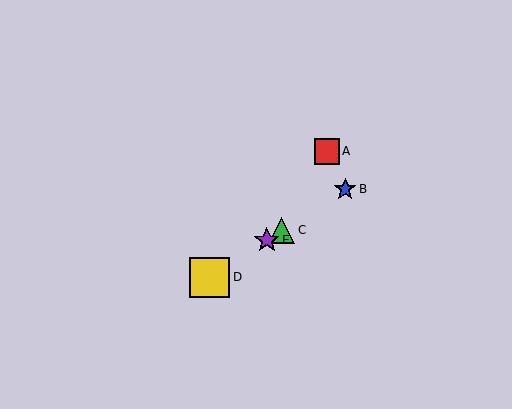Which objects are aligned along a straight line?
Objects B, C, D, E are aligned along a straight line.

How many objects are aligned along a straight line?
4 objects (B, C, D, E) are aligned along a straight line.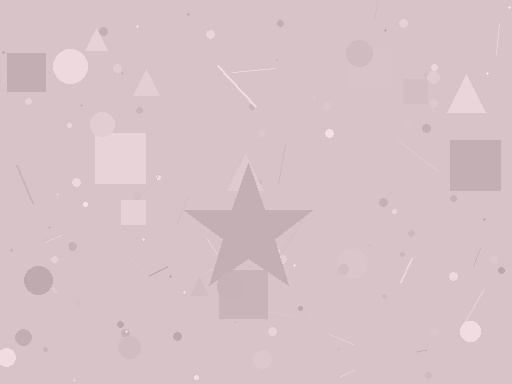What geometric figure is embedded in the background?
A star is embedded in the background.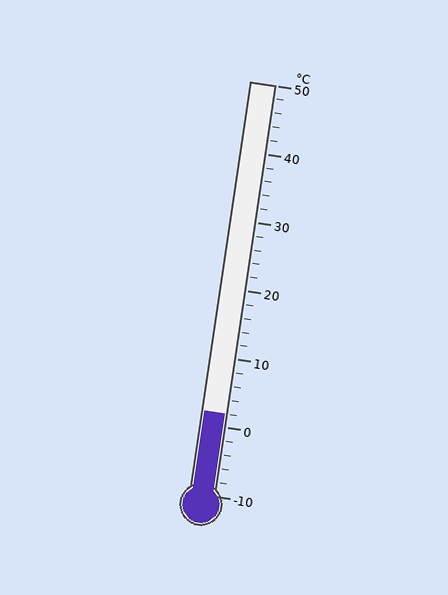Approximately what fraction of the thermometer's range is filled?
The thermometer is filled to approximately 20% of its range.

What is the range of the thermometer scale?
The thermometer scale ranges from -10°C to 50°C.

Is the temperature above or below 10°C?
The temperature is below 10°C.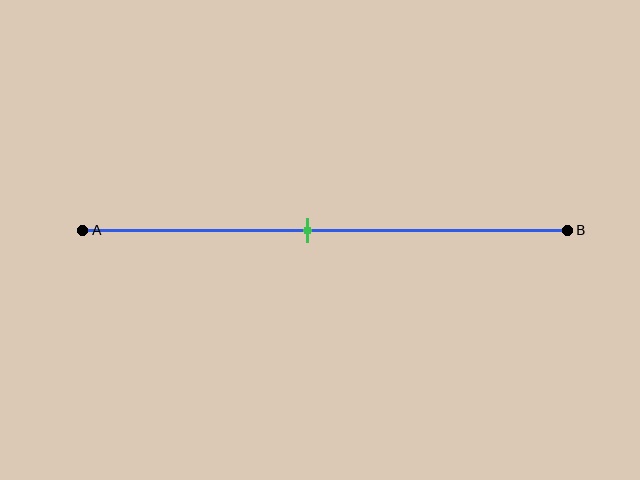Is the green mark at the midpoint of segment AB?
No, the mark is at about 45% from A, not at the 50% midpoint.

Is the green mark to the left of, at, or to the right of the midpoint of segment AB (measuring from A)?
The green mark is to the left of the midpoint of segment AB.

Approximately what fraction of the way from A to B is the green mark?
The green mark is approximately 45% of the way from A to B.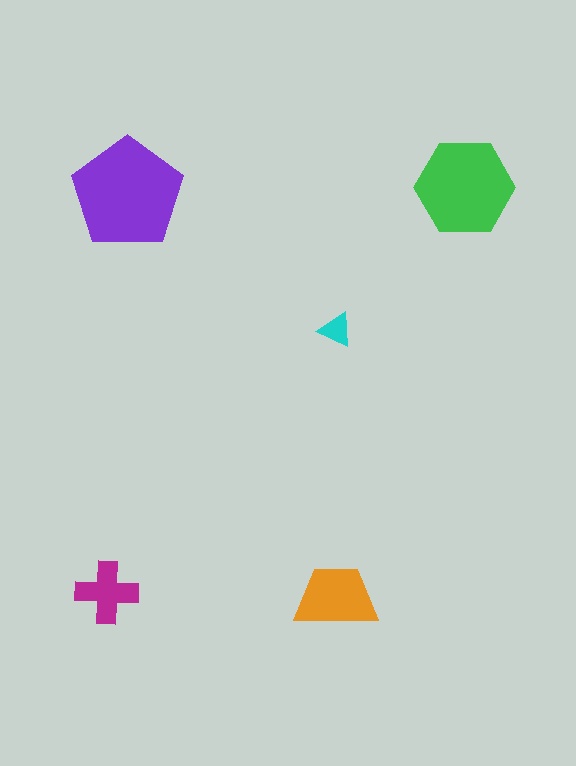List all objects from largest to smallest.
The purple pentagon, the green hexagon, the orange trapezoid, the magenta cross, the cyan triangle.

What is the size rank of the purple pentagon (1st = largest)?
1st.